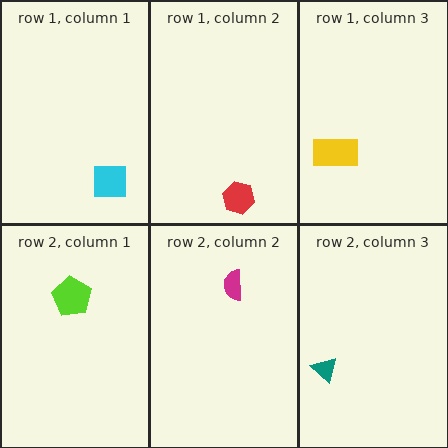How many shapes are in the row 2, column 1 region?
1.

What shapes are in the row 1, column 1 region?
The cyan square.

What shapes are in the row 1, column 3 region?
The yellow rectangle.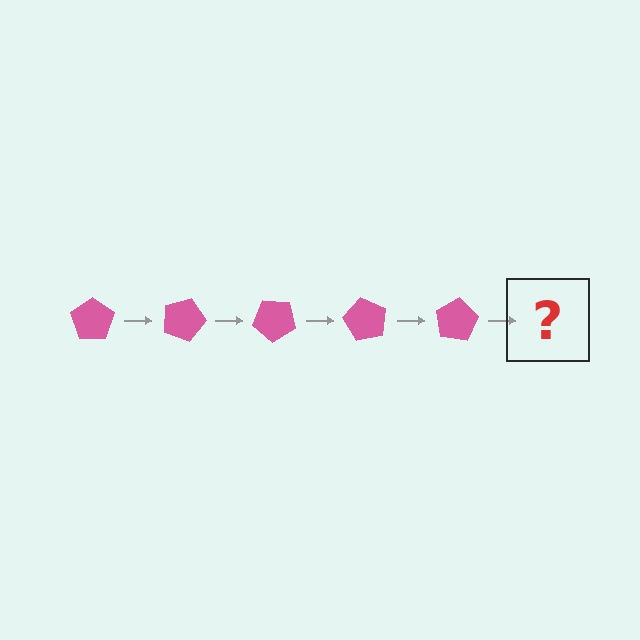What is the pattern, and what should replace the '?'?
The pattern is that the pentagon rotates 20 degrees each step. The '?' should be a pink pentagon rotated 100 degrees.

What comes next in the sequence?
The next element should be a pink pentagon rotated 100 degrees.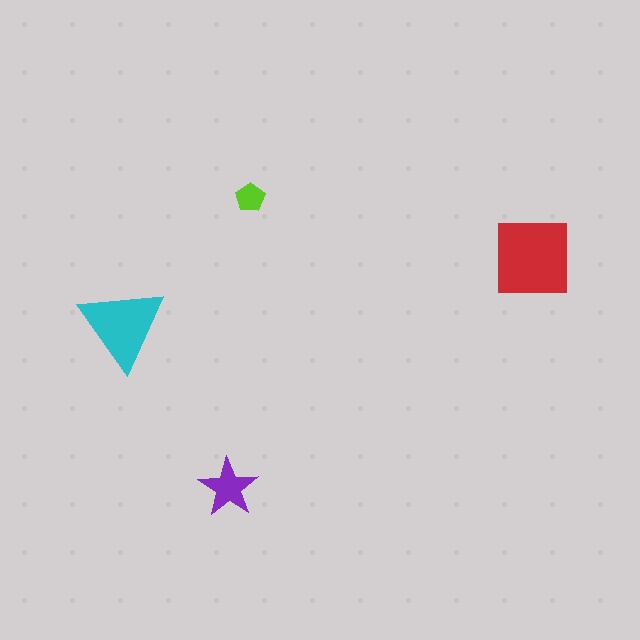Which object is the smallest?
The lime pentagon.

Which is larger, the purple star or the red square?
The red square.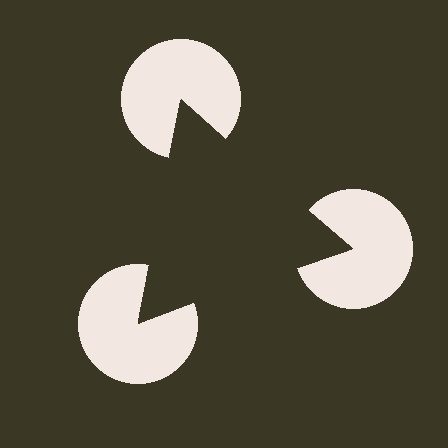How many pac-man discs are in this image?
There are 3 — one at each vertex of the illusory triangle.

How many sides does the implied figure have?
3 sides.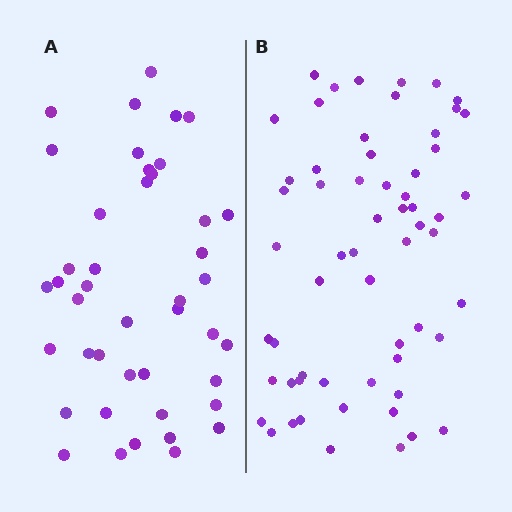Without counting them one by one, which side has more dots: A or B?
Region B (the right region) has more dots.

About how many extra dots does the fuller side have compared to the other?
Region B has approximately 15 more dots than region A.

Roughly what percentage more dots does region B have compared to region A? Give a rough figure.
About 40% more.